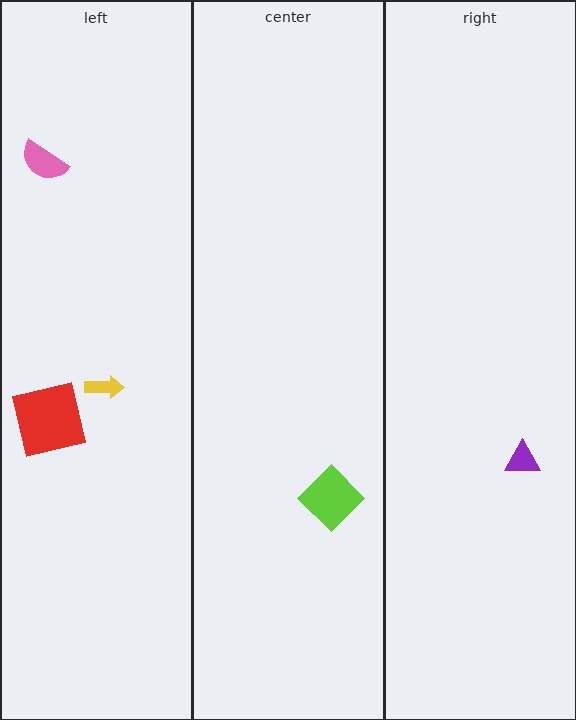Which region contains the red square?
The left region.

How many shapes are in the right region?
1.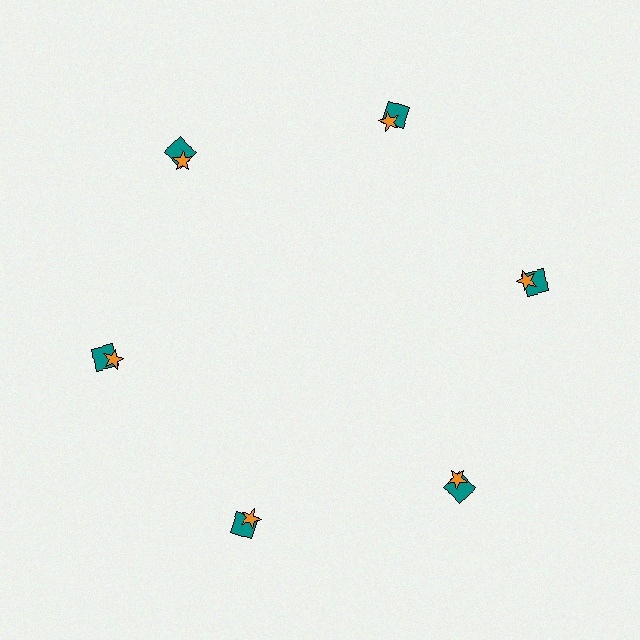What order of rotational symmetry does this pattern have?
This pattern has 6-fold rotational symmetry.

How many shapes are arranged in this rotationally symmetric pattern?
There are 12 shapes, arranged in 6 groups of 2.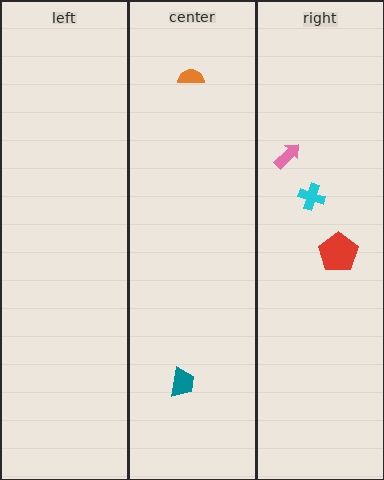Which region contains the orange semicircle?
The center region.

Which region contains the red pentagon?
The right region.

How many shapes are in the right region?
3.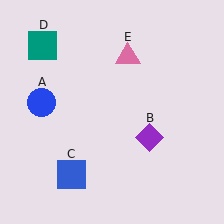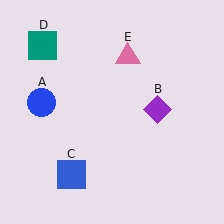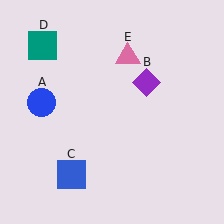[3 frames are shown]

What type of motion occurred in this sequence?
The purple diamond (object B) rotated counterclockwise around the center of the scene.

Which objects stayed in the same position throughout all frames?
Blue circle (object A) and blue square (object C) and teal square (object D) and pink triangle (object E) remained stationary.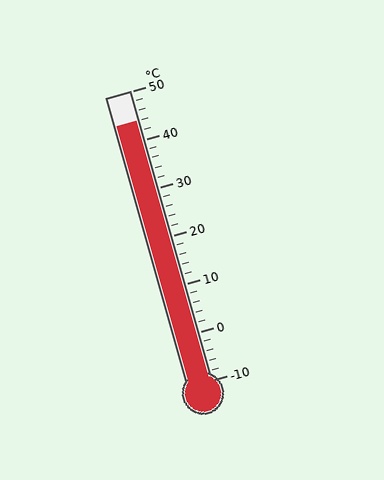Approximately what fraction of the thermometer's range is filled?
The thermometer is filled to approximately 90% of its range.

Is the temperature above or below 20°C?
The temperature is above 20°C.